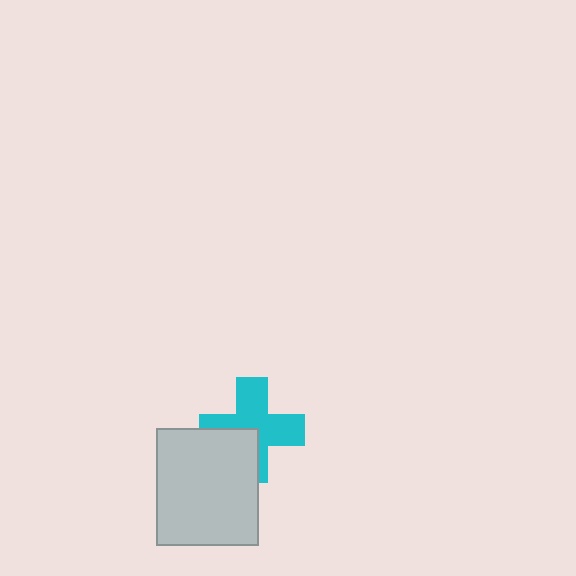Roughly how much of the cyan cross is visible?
Most of it is visible (roughly 65%).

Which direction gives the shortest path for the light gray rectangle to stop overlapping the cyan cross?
Moving toward the lower-left gives the shortest separation.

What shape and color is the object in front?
The object in front is a light gray rectangle.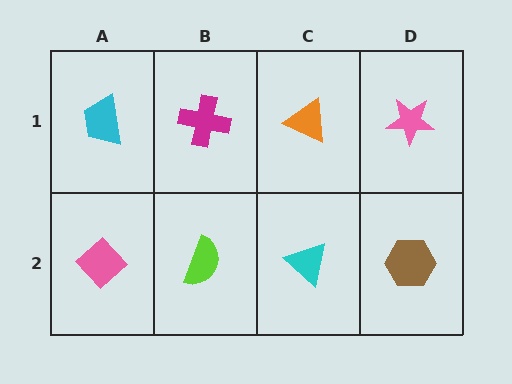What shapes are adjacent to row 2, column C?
An orange triangle (row 1, column C), a lime semicircle (row 2, column B), a brown hexagon (row 2, column D).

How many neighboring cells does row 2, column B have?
3.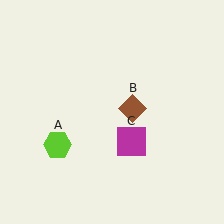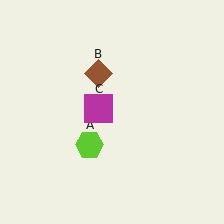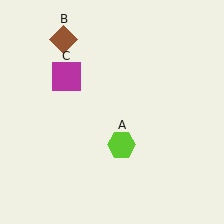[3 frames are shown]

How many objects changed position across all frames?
3 objects changed position: lime hexagon (object A), brown diamond (object B), magenta square (object C).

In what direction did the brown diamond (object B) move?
The brown diamond (object B) moved up and to the left.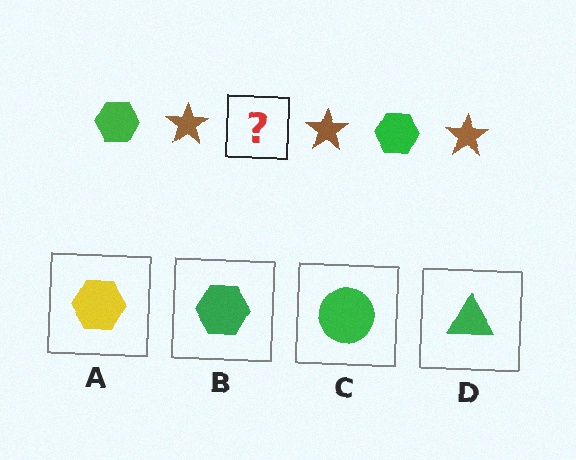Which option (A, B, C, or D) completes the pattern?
B.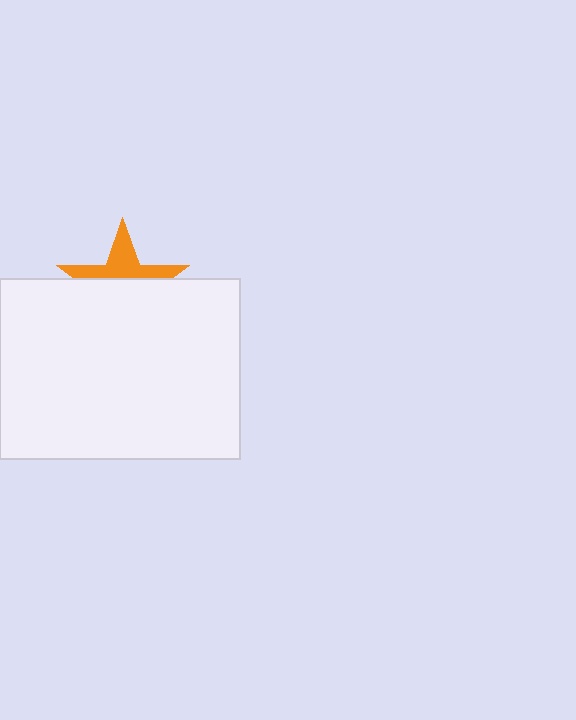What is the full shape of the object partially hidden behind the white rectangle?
The partially hidden object is an orange star.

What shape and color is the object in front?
The object in front is a white rectangle.